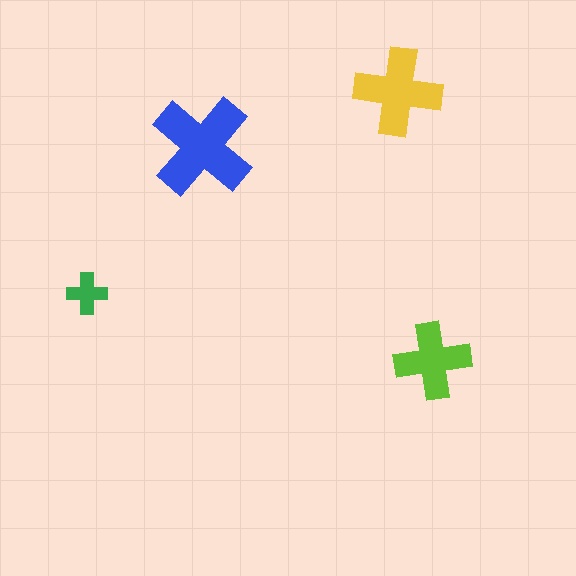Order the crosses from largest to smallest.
the blue one, the yellow one, the lime one, the green one.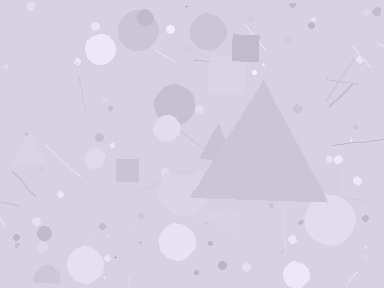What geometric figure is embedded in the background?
A triangle is embedded in the background.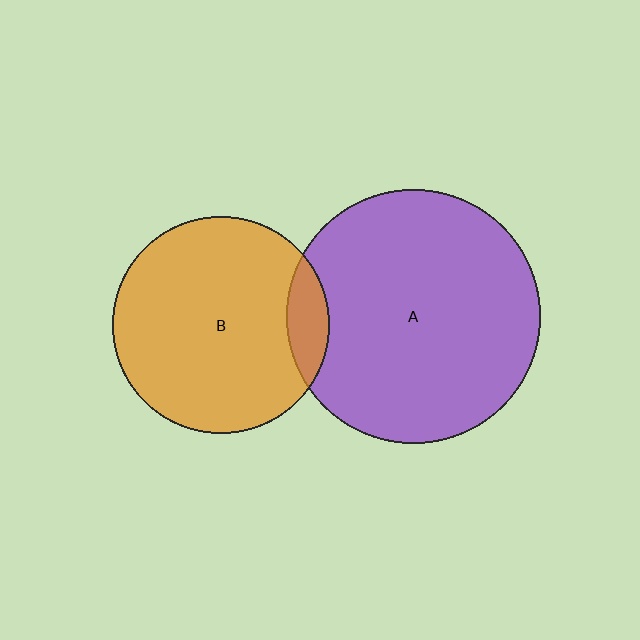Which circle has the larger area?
Circle A (purple).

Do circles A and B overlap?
Yes.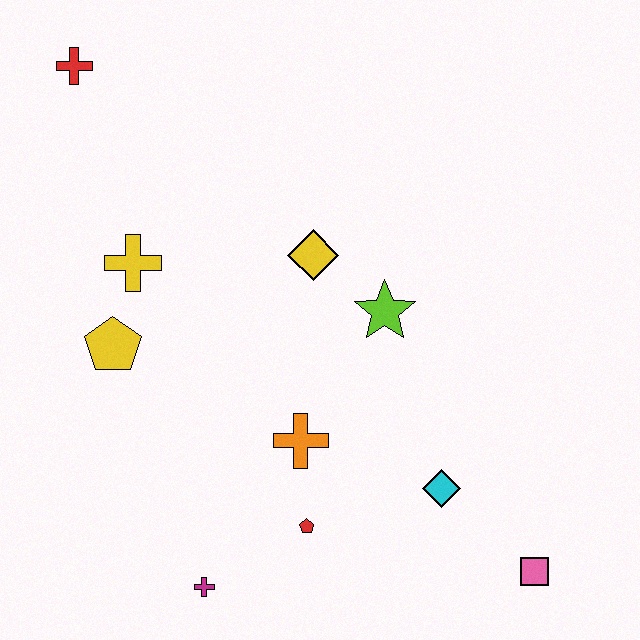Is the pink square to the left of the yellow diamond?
No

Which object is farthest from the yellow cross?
The pink square is farthest from the yellow cross.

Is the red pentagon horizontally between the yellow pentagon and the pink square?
Yes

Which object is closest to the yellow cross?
The yellow pentagon is closest to the yellow cross.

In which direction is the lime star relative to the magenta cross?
The lime star is above the magenta cross.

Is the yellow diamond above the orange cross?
Yes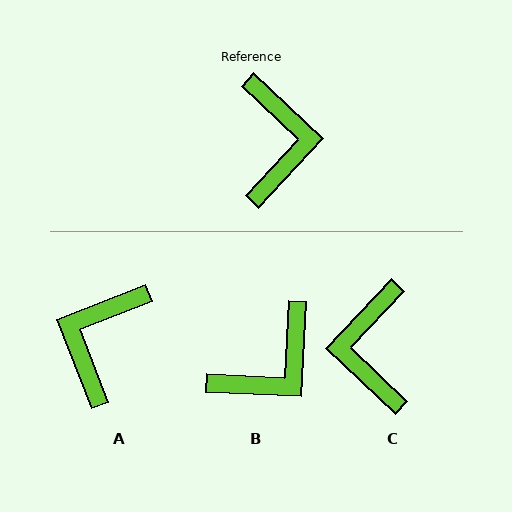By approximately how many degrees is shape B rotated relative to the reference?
Approximately 50 degrees clockwise.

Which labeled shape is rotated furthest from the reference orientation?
C, about 179 degrees away.